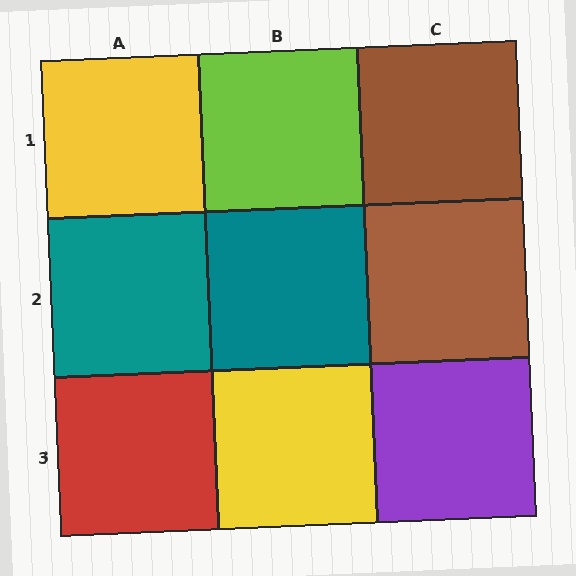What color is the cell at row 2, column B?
Teal.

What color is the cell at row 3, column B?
Yellow.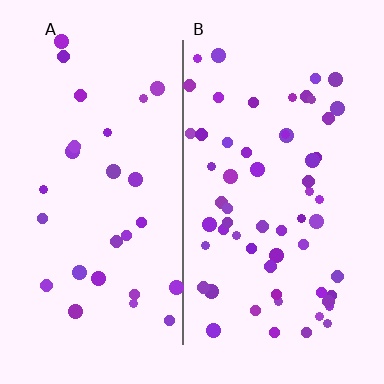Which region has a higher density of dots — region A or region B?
B (the right).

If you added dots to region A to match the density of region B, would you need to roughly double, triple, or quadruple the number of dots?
Approximately double.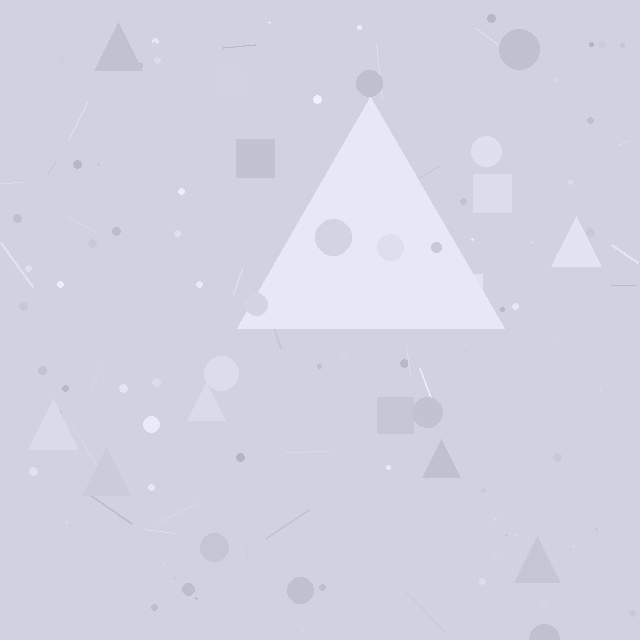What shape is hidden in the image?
A triangle is hidden in the image.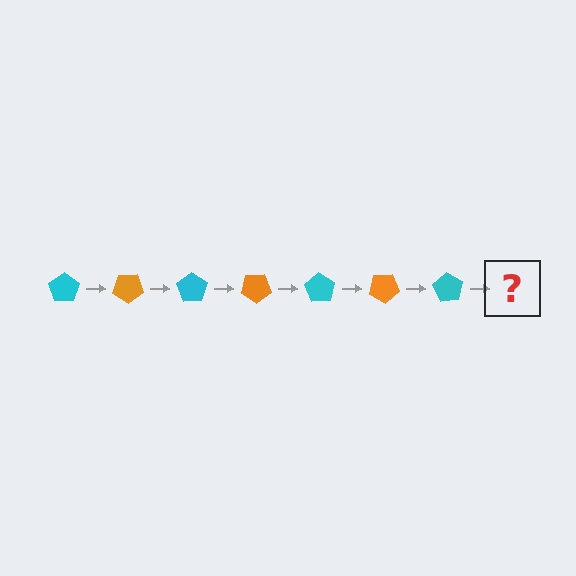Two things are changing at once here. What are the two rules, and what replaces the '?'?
The two rules are that it rotates 35 degrees each step and the color cycles through cyan and orange. The '?' should be an orange pentagon, rotated 245 degrees from the start.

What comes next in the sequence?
The next element should be an orange pentagon, rotated 245 degrees from the start.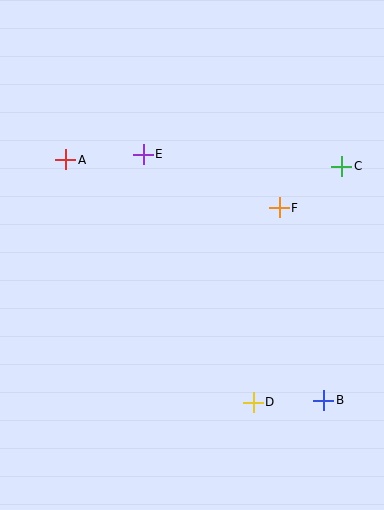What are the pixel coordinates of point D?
Point D is at (253, 402).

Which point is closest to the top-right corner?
Point C is closest to the top-right corner.